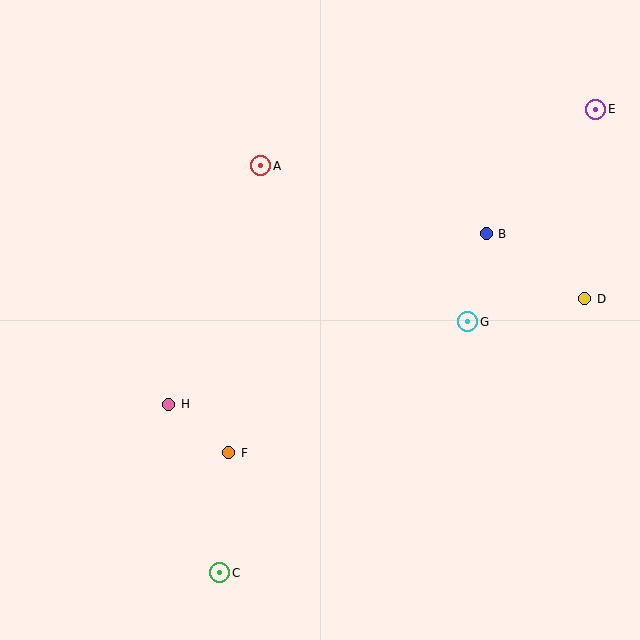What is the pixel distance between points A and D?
The distance between A and D is 350 pixels.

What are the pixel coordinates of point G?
Point G is at (468, 322).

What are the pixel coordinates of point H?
Point H is at (169, 404).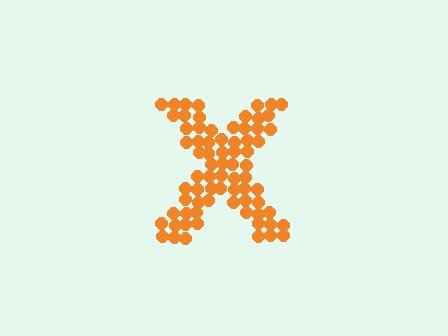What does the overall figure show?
The overall figure shows the letter X.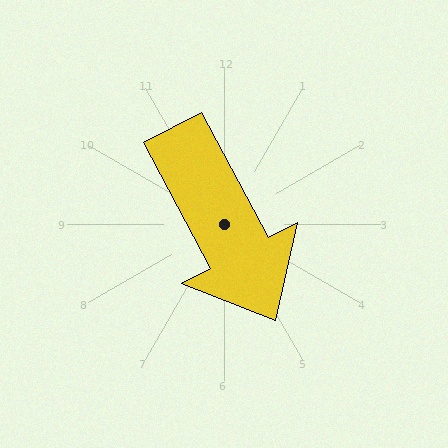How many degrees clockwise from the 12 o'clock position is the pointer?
Approximately 152 degrees.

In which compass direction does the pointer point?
Southeast.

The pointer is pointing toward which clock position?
Roughly 5 o'clock.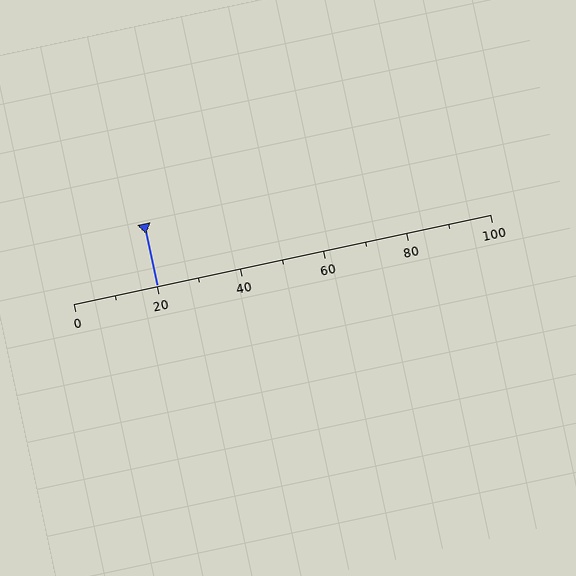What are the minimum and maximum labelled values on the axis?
The axis runs from 0 to 100.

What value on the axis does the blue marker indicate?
The marker indicates approximately 20.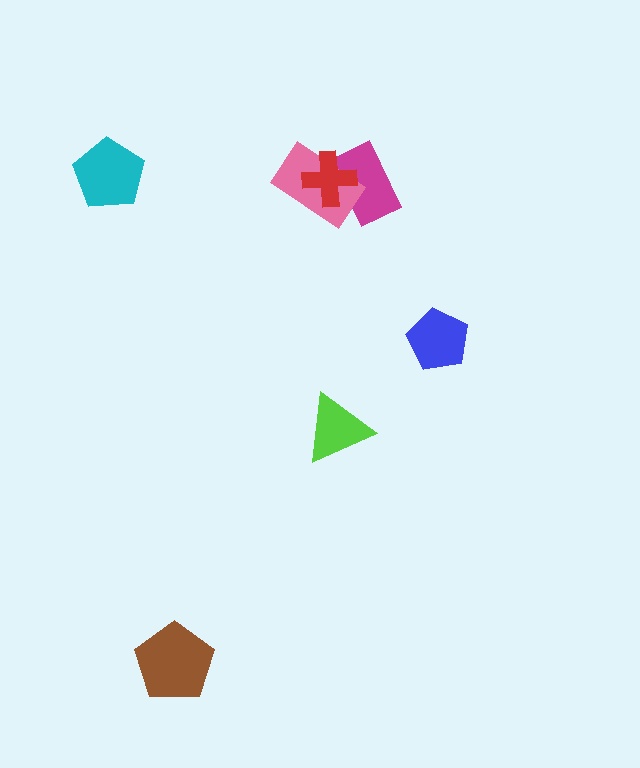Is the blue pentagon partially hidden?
No, no other shape covers it.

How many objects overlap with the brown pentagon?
0 objects overlap with the brown pentagon.